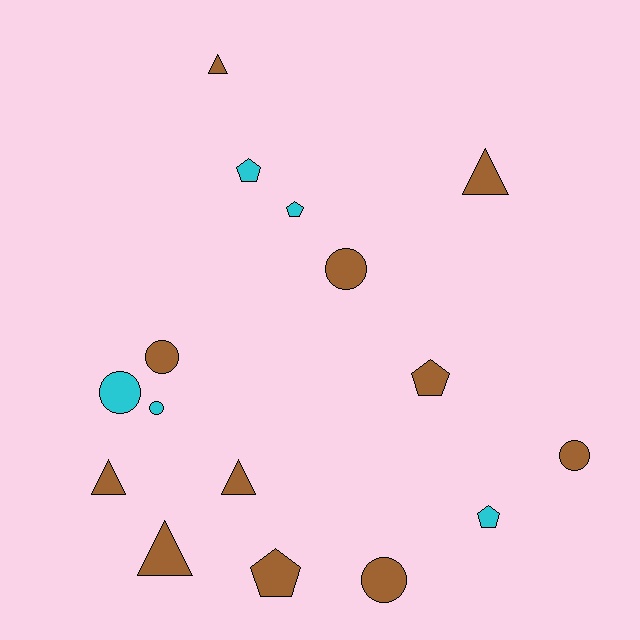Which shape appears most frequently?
Circle, with 6 objects.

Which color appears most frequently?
Brown, with 11 objects.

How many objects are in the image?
There are 16 objects.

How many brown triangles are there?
There are 5 brown triangles.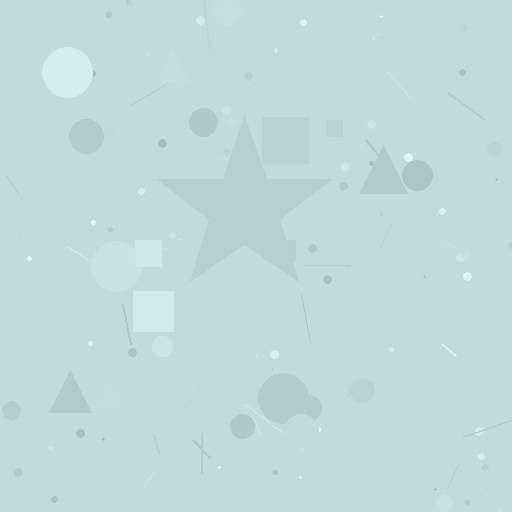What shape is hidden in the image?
A star is hidden in the image.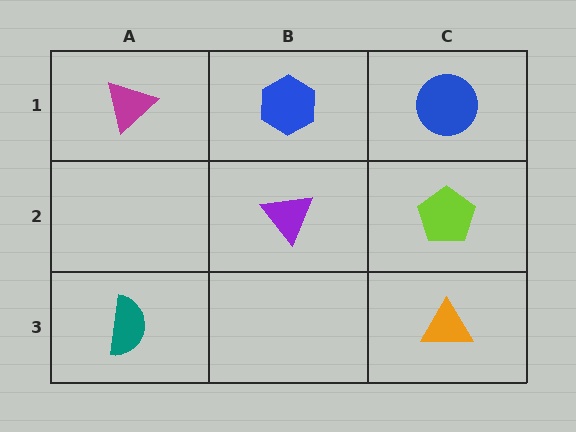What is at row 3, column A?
A teal semicircle.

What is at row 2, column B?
A purple triangle.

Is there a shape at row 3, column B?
No, that cell is empty.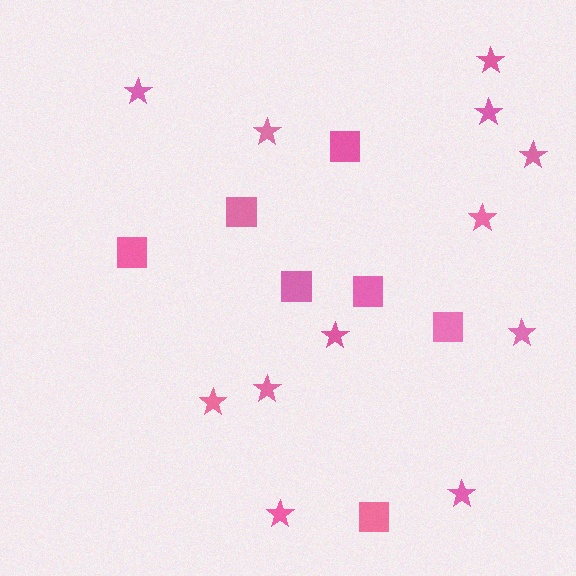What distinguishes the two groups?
There are 2 groups: one group of stars (12) and one group of squares (7).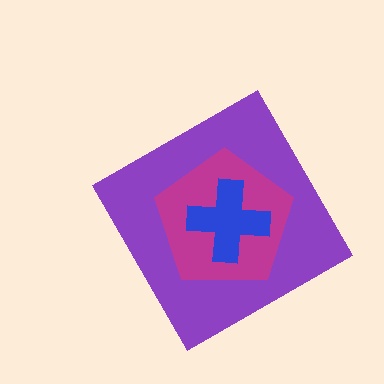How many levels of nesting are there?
3.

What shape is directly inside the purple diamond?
The magenta pentagon.